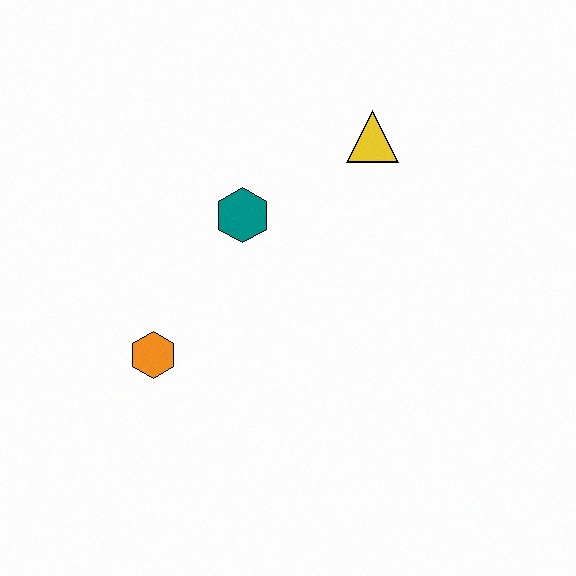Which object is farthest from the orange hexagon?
The yellow triangle is farthest from the orange hexagon.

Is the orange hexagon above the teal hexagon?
No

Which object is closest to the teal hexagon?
The yellow triangle is closest to the teal hexagon.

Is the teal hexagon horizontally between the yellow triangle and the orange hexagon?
Yes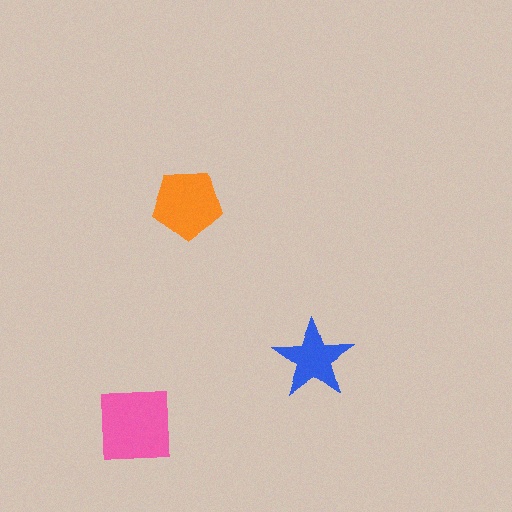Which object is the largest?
The pink square.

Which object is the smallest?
The blue star.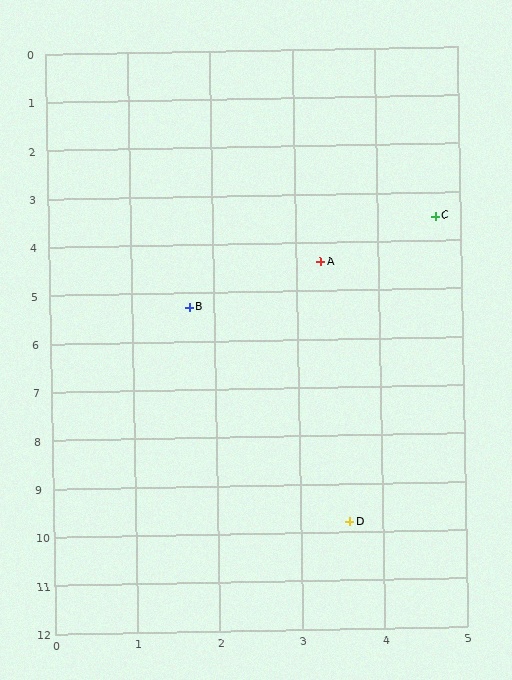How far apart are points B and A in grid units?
Points B and A are about 1.8 grid units apart.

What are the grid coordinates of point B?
Point B is at approximately (1.7, 5.3).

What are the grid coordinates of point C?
Point C is at approximately (4.7, 3.5).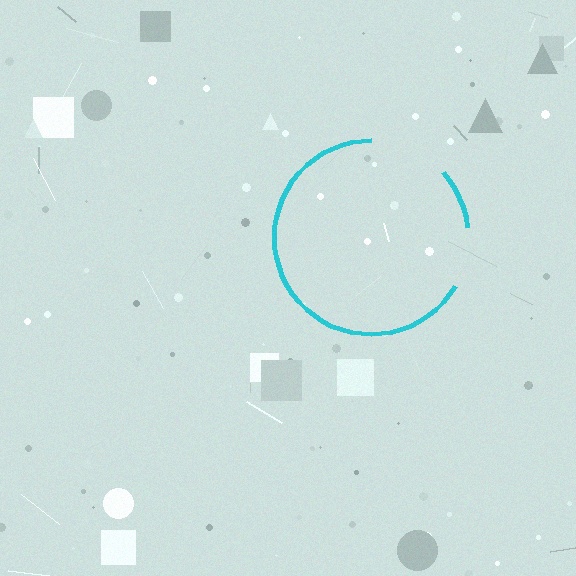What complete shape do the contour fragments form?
The contour fragments form a circle.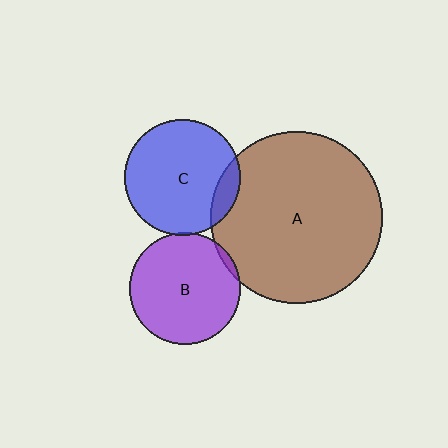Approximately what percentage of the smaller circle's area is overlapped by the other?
Approximately 10%.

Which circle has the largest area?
Circle A (brown).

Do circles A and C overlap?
Yes.